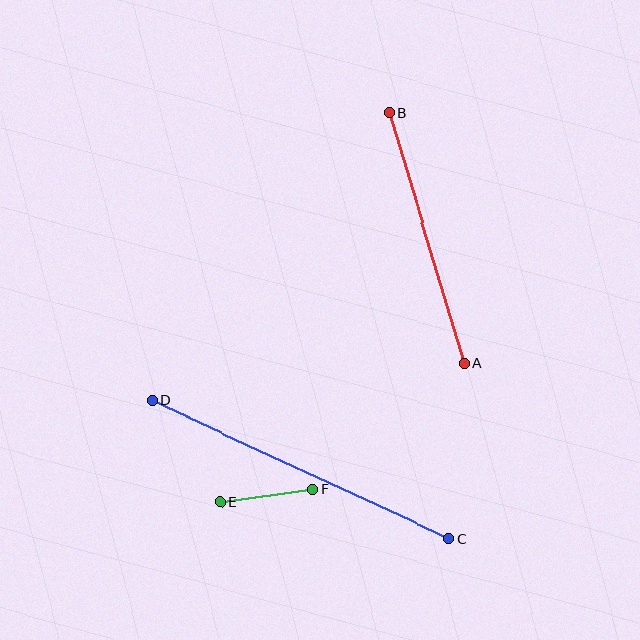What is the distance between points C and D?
The distance is approximately 327 pixels.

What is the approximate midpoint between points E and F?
The midpoint is at approximately (267, 495) pixels.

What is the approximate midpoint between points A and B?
The midpoint is at approximately (427, 238) pixels.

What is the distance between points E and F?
The distance is approximately 94 pixels.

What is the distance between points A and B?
The distance is approximately 260 pixels.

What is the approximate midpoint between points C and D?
The midpoint is at approximately (300, 469) pixels.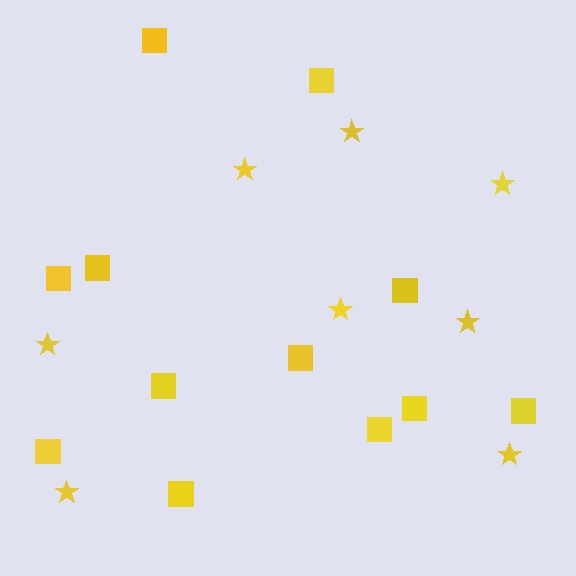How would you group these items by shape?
There are 2 groups: one group of stars (8) and one group of squares (12).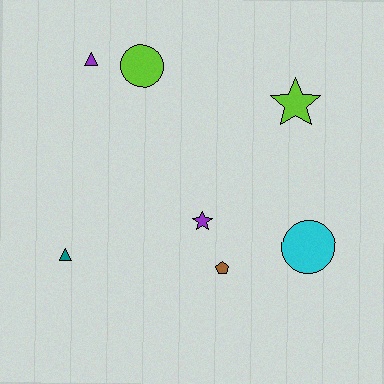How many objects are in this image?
There are 7 objects.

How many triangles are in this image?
There are 2 triangles.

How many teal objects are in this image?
There is 1 teal object.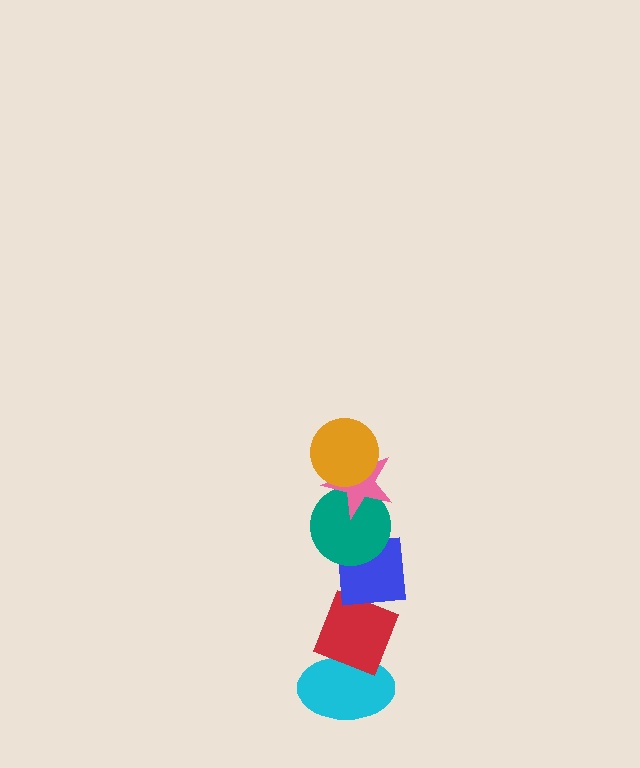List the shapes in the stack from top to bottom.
From top to bottom: the orange circle, the pink star, the teal circle, the blue square, the red diamond, the cyan ellipse.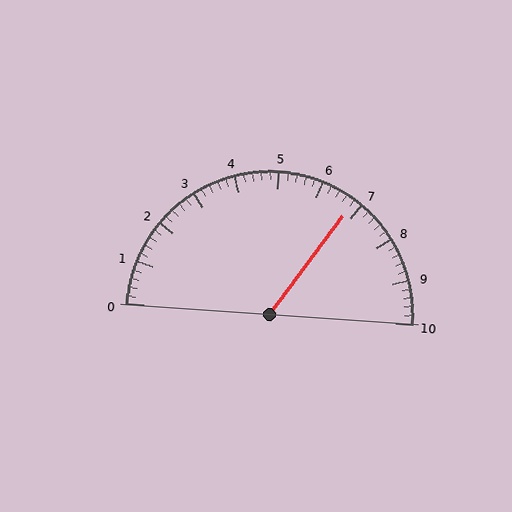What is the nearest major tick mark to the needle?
The nearest major tick mark is 7.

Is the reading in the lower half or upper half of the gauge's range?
The reading is in the upper half of the range (0 to 10).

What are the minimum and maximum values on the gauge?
The gauge ranges from 0 to 10.